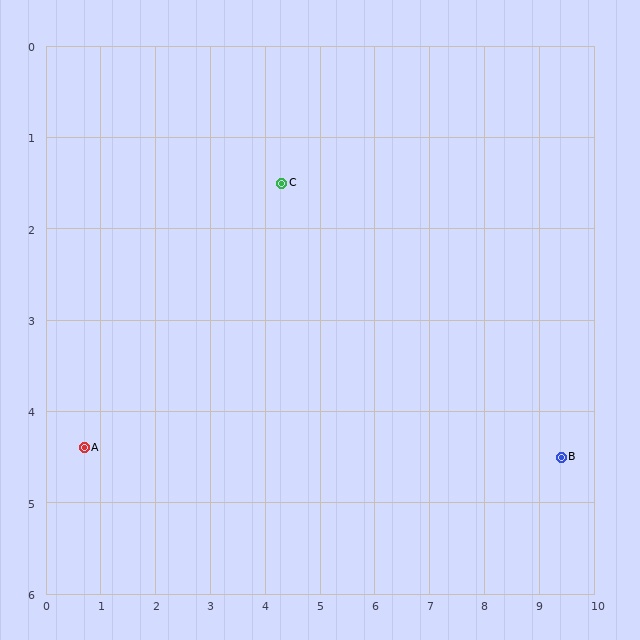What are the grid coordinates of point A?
Point A is at approximately (0.7, 4.4).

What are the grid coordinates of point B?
Point B is at approximately (9.4, 4.5).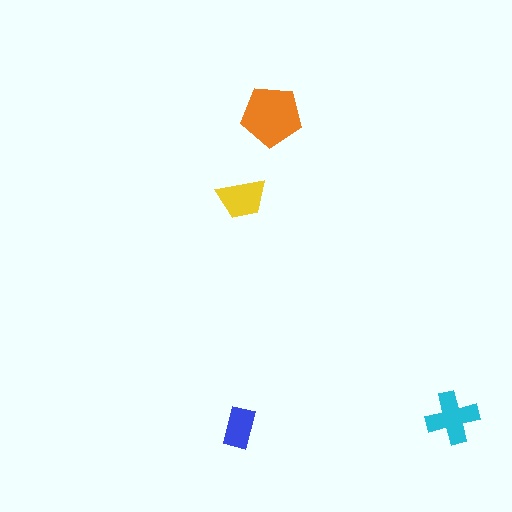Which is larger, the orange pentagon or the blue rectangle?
The orange pentagon.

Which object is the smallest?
The blue rectangle.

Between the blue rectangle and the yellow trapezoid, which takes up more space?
The yellow trapezoid.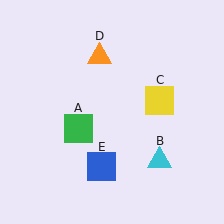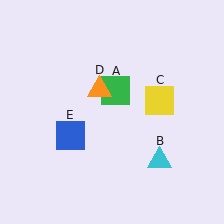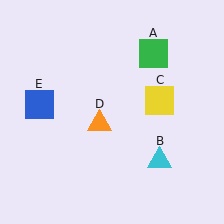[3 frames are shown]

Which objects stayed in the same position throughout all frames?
Cyan triangle (object B) and yellow square (object C) remained stationary.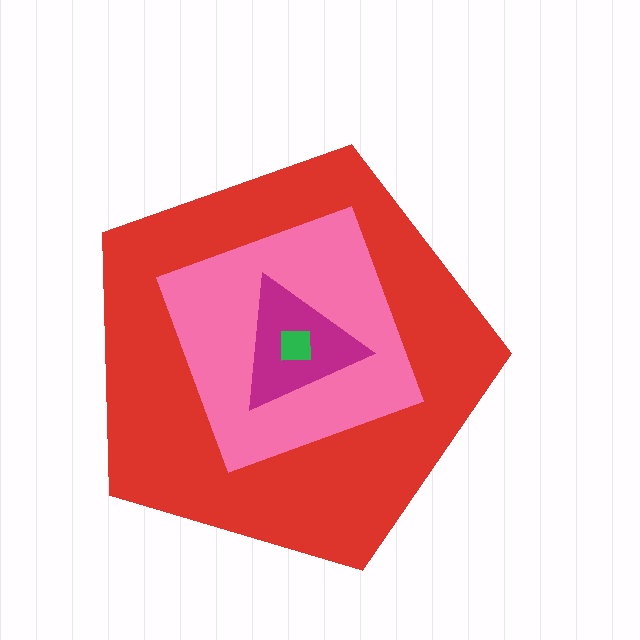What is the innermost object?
The green square.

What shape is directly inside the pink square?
The magenta triangle.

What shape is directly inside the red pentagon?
The pink square.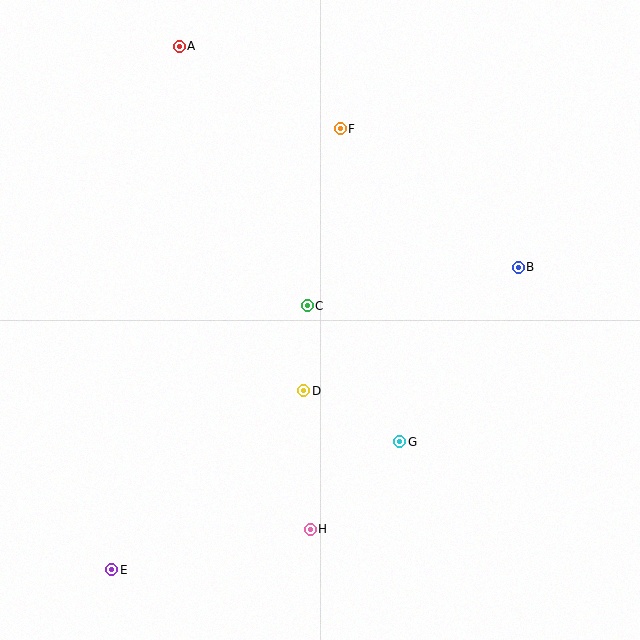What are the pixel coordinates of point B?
Point B is at (518, 267).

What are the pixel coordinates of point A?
Point A is at (179, 46).